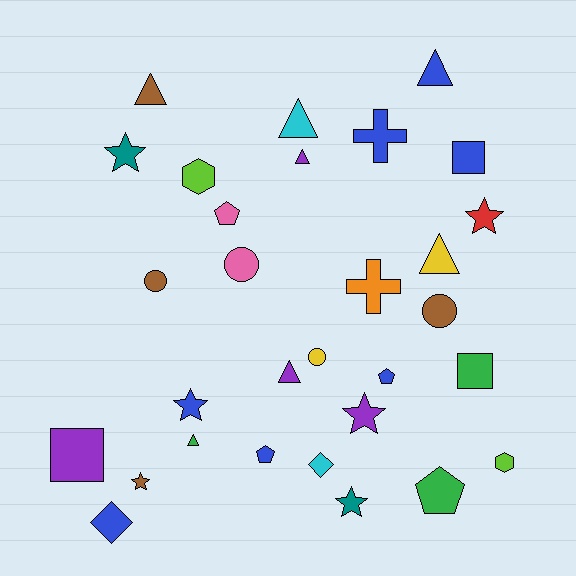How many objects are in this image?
There are 30 objects.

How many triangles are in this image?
There are 7 triangles.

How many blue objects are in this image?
There are 7 blue objects.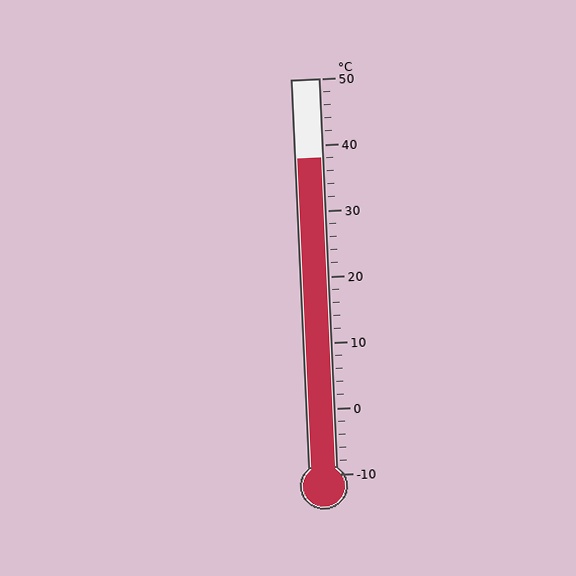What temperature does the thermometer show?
The thermometer shows approximately 38°C.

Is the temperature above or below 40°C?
The temperature is below 40°C.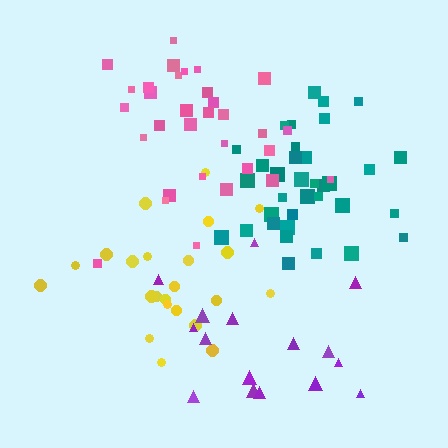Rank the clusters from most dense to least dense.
teal, pink, yellow, purple.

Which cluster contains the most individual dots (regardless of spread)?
Teal (35).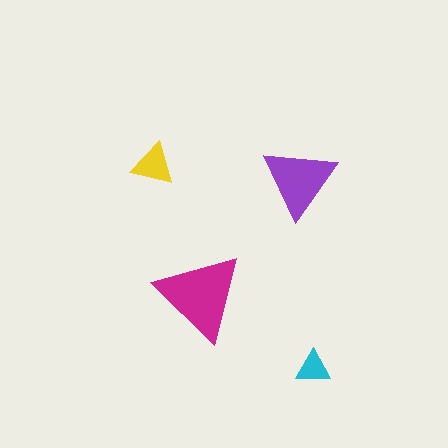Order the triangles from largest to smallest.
the magenta one, the purple one, the yellow one, the cyan one.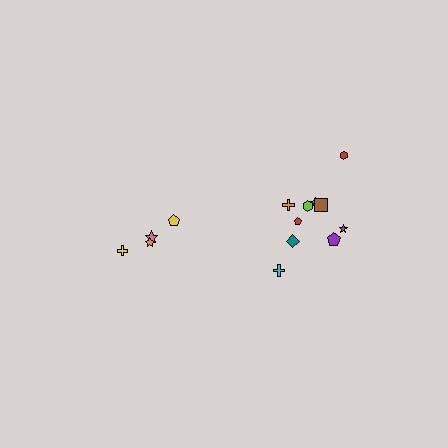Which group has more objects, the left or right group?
The right group.